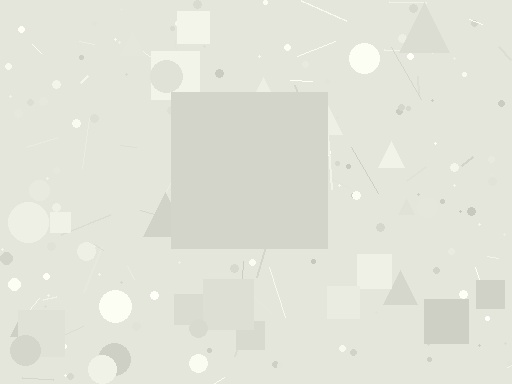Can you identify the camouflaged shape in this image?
The camouflaged shape is a square.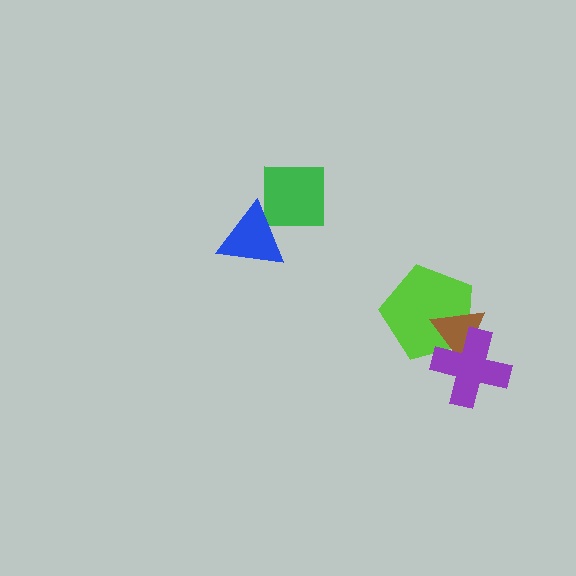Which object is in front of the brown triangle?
The purple cross is in front of the brown triangle.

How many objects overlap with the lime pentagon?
2 objects overlap with the lime pentagon.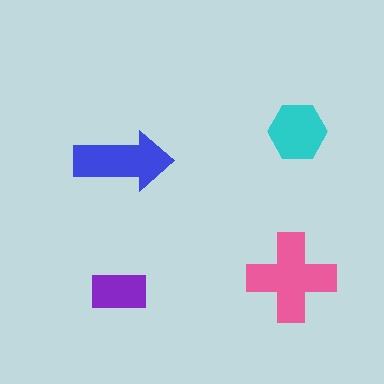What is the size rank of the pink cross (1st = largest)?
1st.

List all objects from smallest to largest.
The purple rectangle, the cyan hexagon, the blue arrow, the pink cross.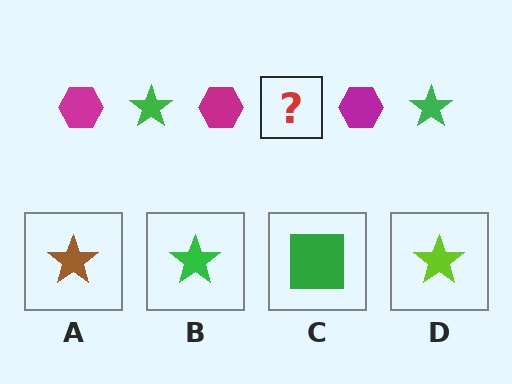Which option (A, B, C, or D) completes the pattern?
B.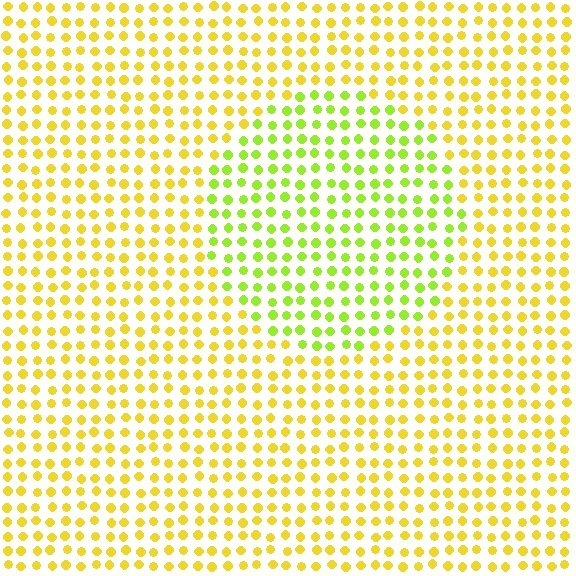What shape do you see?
I see a circle.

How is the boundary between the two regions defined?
The boundary is defined purely by a slight shift in hue (about 35 degrees). Spacing, size, and orientation are identical on both sides.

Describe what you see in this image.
The image is filled with small yellow elements in a uniform arrangement. A circle-shaped region is visible where the elements are tinted to a slightly different hue, forming a subtle color boundary.